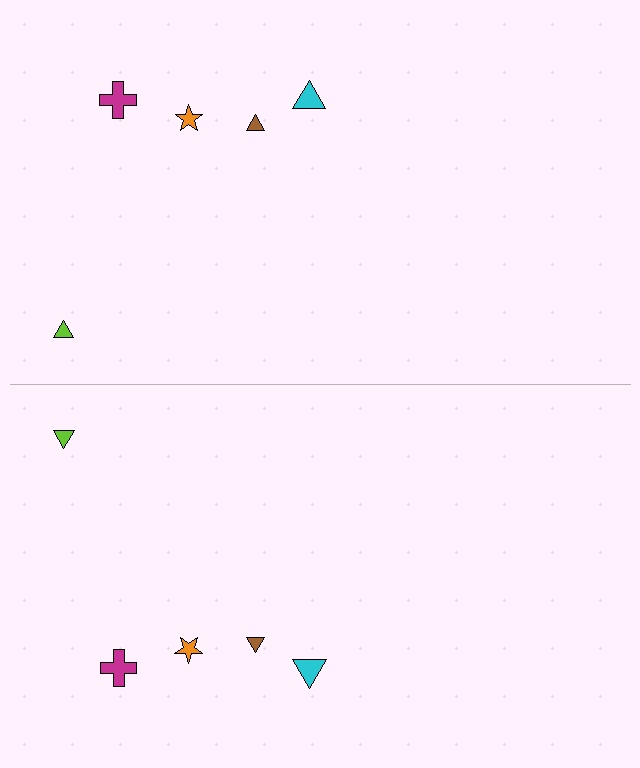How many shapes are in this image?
There are 10 shapes in this image.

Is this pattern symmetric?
Yes, this pattern has bilateral (reflection) symmetry.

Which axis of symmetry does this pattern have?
The pattern has a horizontal axis of symmetry running through the center of the image.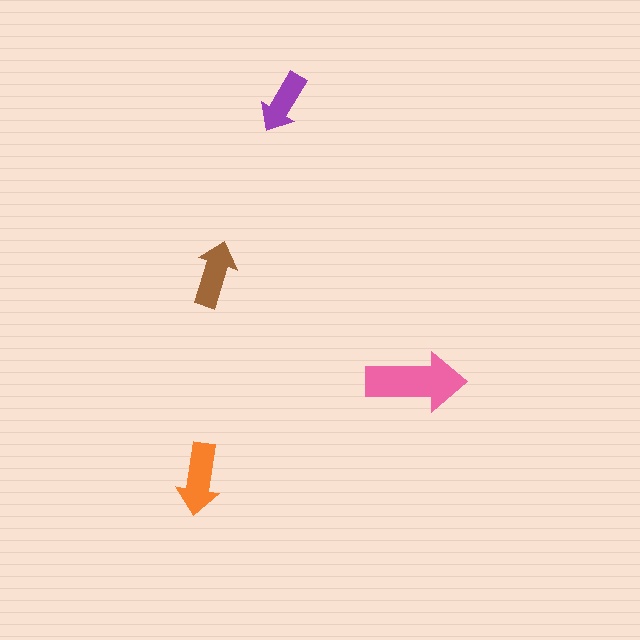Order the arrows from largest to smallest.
the pink one, the orange one, the brown one, the purple one.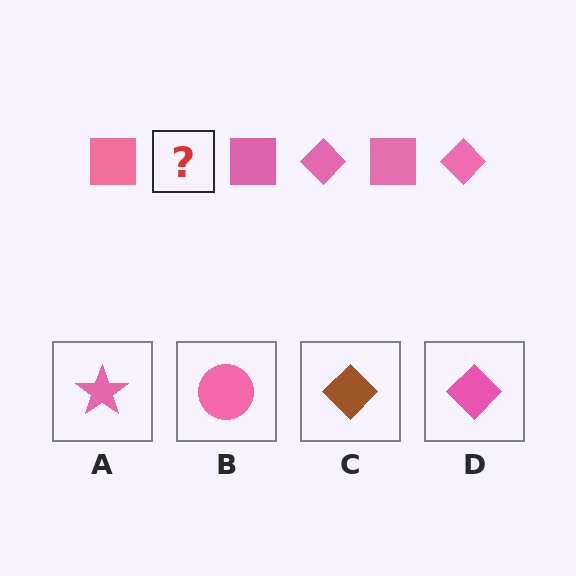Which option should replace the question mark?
Option D.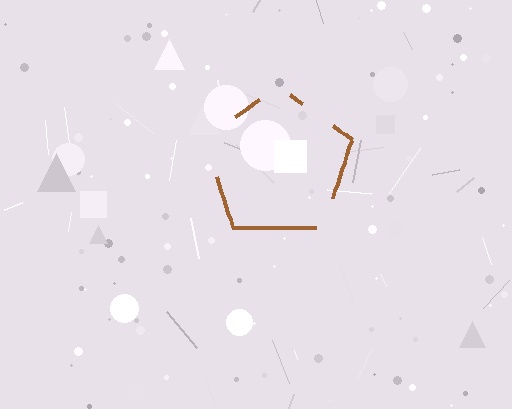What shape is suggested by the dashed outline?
The dashed outline suggests a pentagon.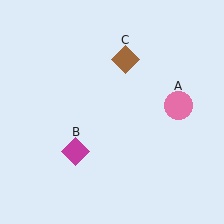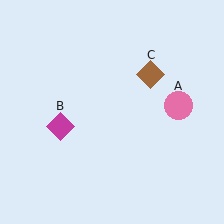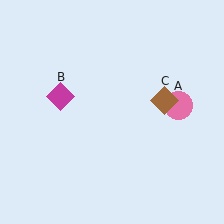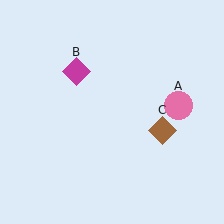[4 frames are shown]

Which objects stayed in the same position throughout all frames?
Pink circle (object A) remained stationary.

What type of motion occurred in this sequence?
The magenta diamond (object B), brown diamond (object C) rotated clockwise around the center of the scene.